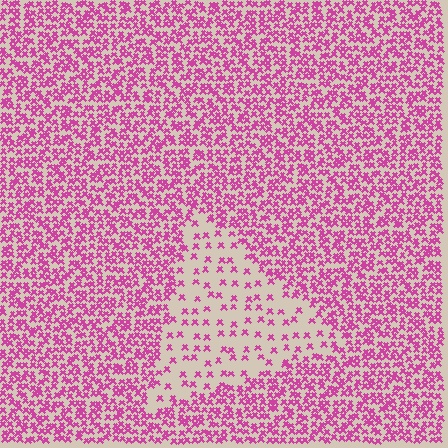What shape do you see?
I see a triangle.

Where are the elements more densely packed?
The elements are more densely packed outside the triangle boundary.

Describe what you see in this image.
The image contains small magenta elements arranged at two different densities. A triangle-shaped region is visible where the elements are less densely packed than the surrounding area.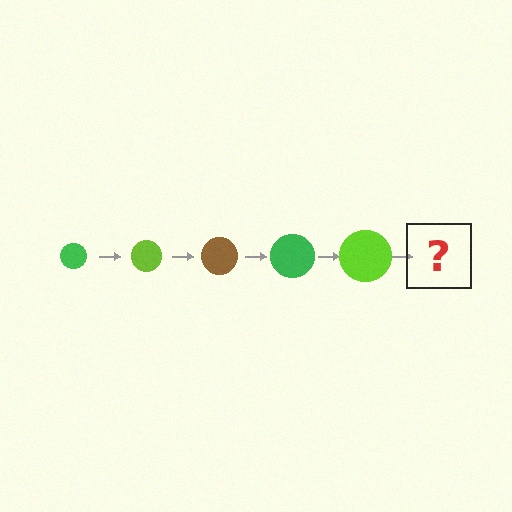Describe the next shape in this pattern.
It should be a brown circle, larger than the previous one.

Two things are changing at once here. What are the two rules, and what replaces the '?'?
The two rules are that the circle grows larger each step and the color cycles through green, lime, and brown. The '?' should be a brown circle, larger than the previous one.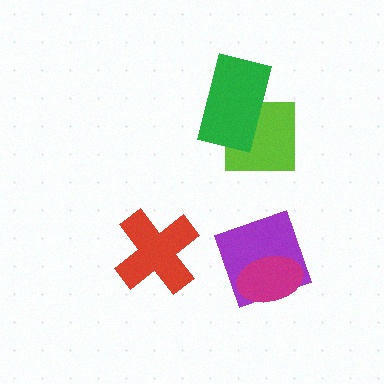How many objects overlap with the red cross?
0 objects overlap with the red cross.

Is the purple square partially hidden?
Yes, it is partially covered by another shape.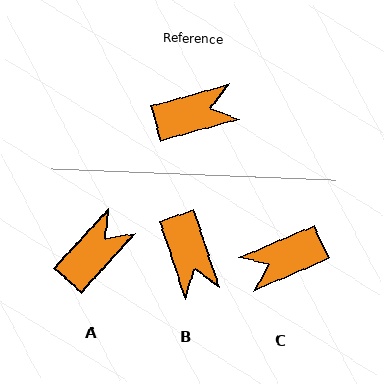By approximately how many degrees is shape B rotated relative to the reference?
Approximately 86 degrees clockwise.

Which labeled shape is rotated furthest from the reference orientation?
C, about 172 degrees away.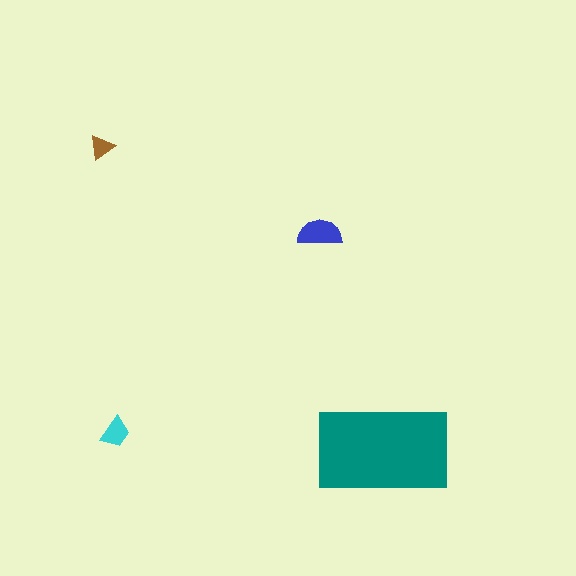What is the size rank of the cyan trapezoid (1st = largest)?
3rd.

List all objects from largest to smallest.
The teal rectangle, the blue semicircle, the cyan trapezoid, the brown triangle.